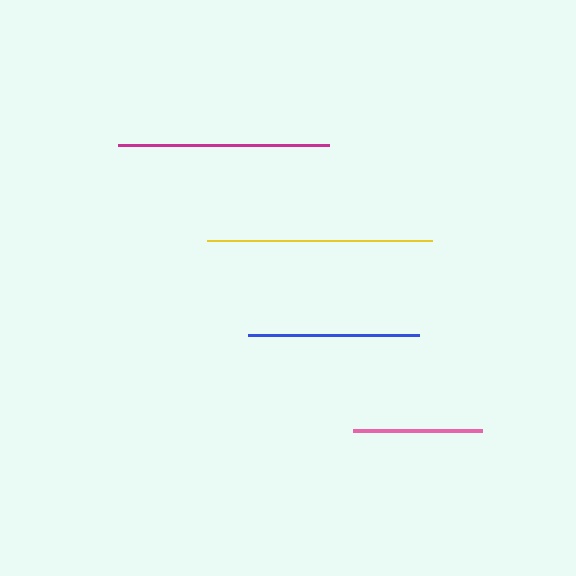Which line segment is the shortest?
The pink line is the shortest at approximately 129 pixels.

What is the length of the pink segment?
The pink segment is approximately 129 pixels long.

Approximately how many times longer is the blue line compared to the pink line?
The blue line is approximately 1.3 times the length of the pink line.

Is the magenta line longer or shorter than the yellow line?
The yellow line is longer than the magenta line.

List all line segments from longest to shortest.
From longest to shortest: yellow, magenta, blue, pink.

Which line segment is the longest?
The yellow line is the longest at approximately 225 pixels.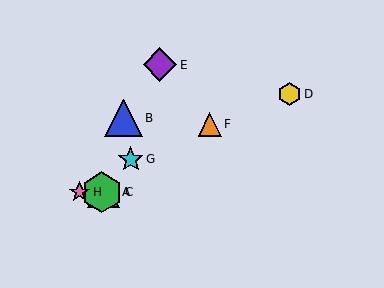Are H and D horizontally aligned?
No, H is at y≈192 and D is at y≈94.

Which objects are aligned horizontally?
Objects A, C, H are aligned horizontally.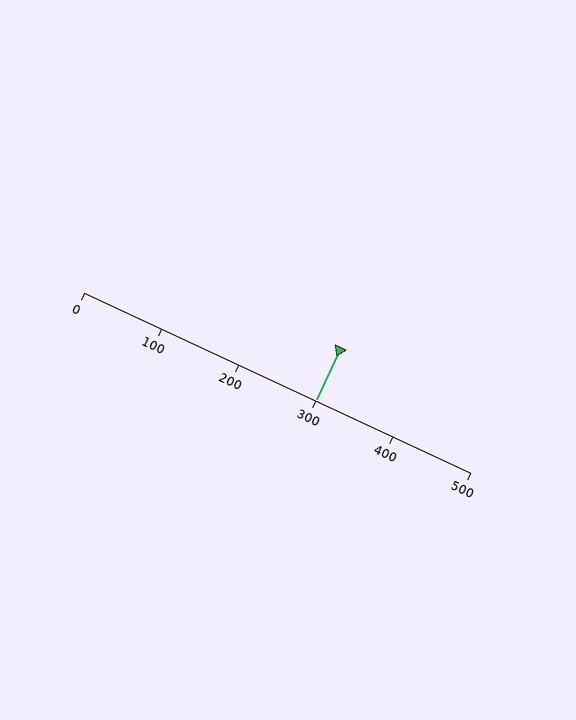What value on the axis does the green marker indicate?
The marker indicates approximately 300.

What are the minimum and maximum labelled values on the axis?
The axis runs from 0 to 500.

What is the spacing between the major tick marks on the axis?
The major ticks are spaced 100 apart.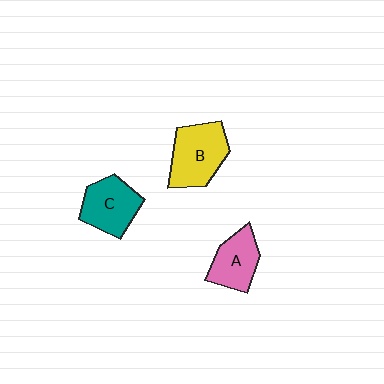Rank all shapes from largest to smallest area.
From largest to smallest: B (yellow), C (teal), A (pink).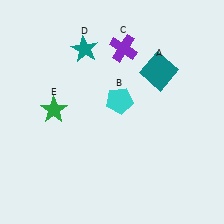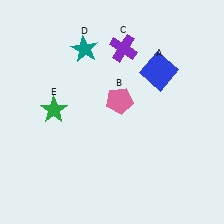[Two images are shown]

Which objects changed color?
A changed from teal to blue. B changed from cyan to pink.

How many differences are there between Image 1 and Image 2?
There are 2 differences between the two images.